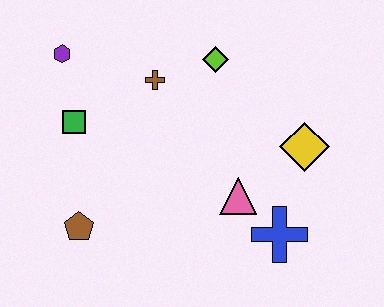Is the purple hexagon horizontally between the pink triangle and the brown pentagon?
No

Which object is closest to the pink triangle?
The blue cross is closest to the pink triangle.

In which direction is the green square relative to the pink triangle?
The green square is to the left of the pink triangle.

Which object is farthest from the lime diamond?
The brown pentagon is farthest from the lime diamond.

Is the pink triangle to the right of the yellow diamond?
No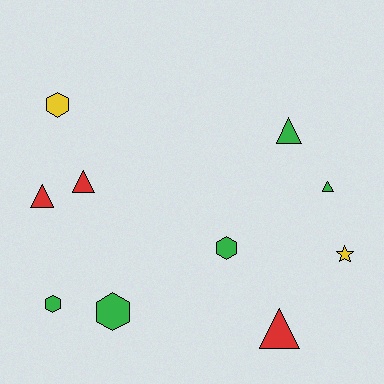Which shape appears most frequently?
Triangle, with 5 objects.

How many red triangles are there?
There are 3 red triangles.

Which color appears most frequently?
Green, with 5 objects.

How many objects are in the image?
There are 10 objects.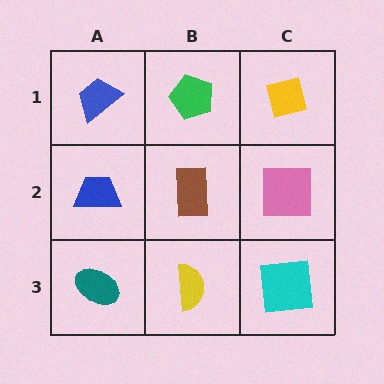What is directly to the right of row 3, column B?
A cyan square.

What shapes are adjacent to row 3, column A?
A blue trapezoid (row 2, column A), a yellow semicircle (row 3, column B).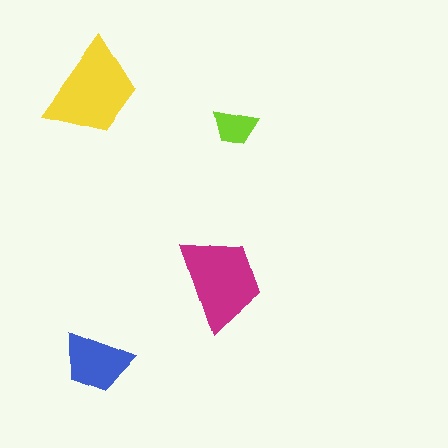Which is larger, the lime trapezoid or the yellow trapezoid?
The yellow one.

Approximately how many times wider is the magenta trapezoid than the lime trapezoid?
About 2 times wider.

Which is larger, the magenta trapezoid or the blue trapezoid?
The magenta one.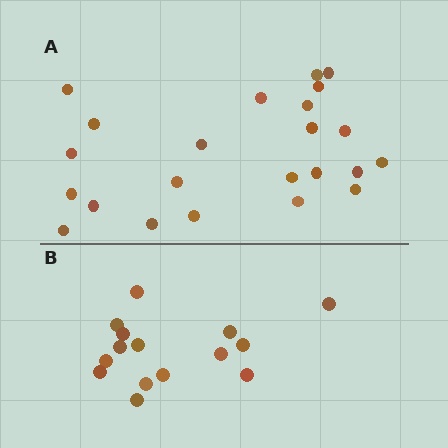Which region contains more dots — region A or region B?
Region A (the top region) has more dots.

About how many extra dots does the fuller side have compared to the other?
Region A has roughly 8 or so more dots than region B.